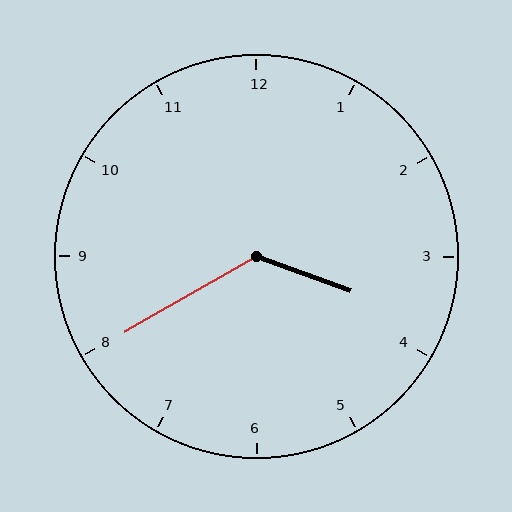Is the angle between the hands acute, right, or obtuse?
It is obtuse.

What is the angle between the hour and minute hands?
Approximately 130 degrees.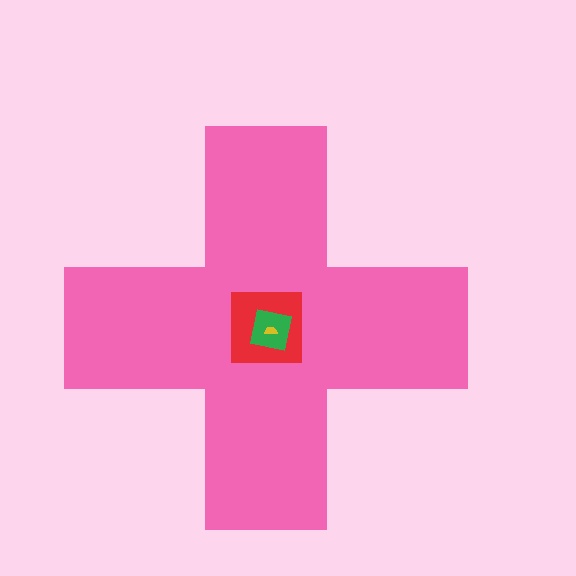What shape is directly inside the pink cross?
The red square.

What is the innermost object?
The yellow semicircle.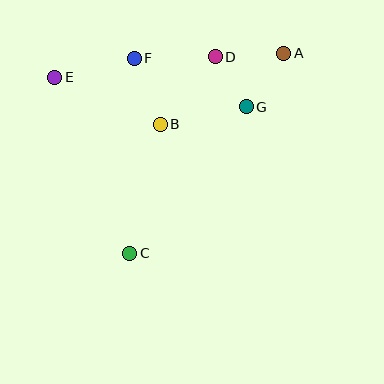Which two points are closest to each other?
Points D and G are closest to each other.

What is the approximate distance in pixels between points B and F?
The distance between B and F is approximately 71 pixels.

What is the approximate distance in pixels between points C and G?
The distance between C and G is approximately 187 pixels.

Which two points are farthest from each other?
Points A and C are farthest from each other.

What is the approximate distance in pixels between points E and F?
The distance between E and F is approximately 82 pixels.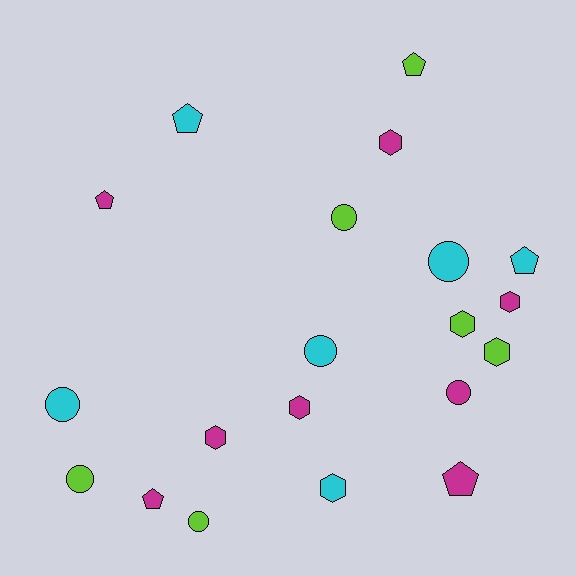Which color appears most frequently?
Magenta, with 8 objects.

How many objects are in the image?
There are 20 objects.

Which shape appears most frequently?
Hexagon, with 7 objects.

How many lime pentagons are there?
There is 1 lime pentagon.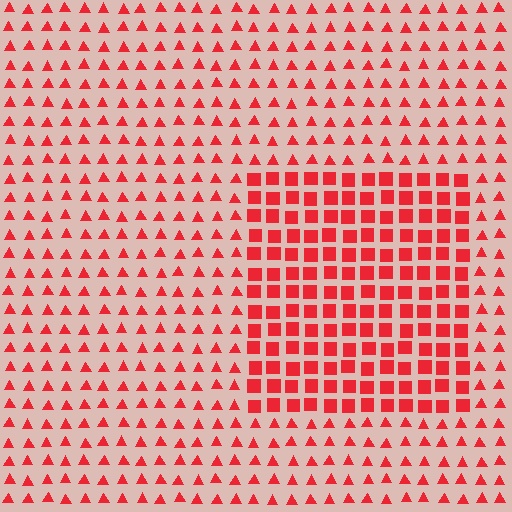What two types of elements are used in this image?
The image uses squares inside the rectangle region and triangles outside it.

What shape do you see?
I see a rectangle.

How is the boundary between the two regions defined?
The boundary is defined by a change in element shape: squares inside vs. triangles outside. All elements share the same color and spacing.